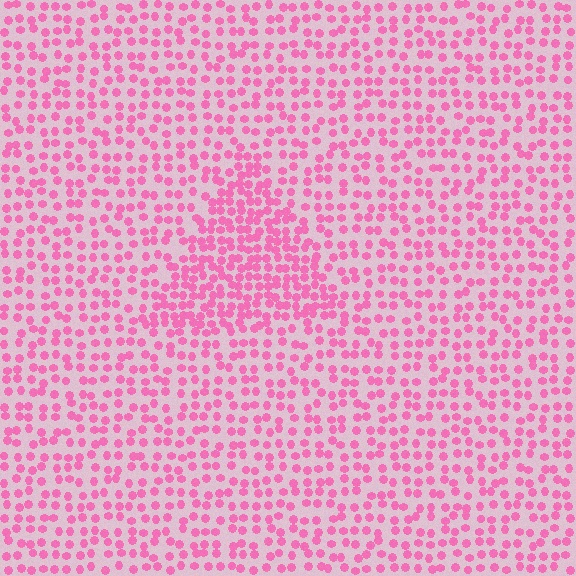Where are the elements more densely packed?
The elements are more densely packed inside the triangle boundary.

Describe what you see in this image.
The image contains small pink elements arranged at two different densities. A triangle-shaped region is visible where the elements are more densely packed than the surrounding area.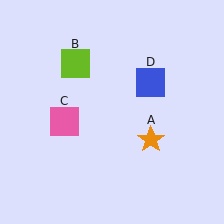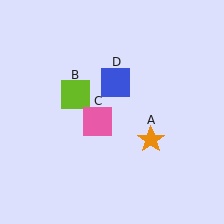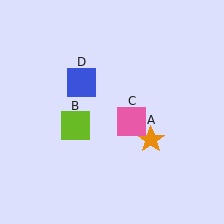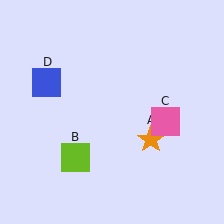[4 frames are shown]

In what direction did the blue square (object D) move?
The blue square (object D) moved left.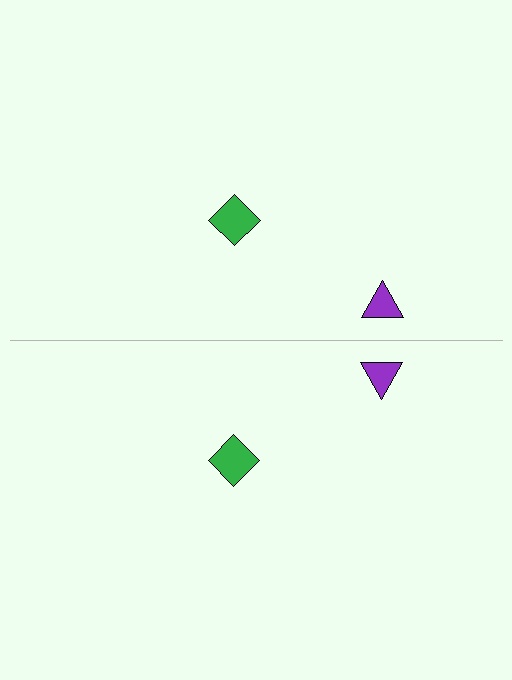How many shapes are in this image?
There are 4 shapes in this image.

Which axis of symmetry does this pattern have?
The pattern has a horizontal axis of symmetry running through the center of the image.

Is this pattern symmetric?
Yes, this pattern has bilateral (reflection) symmetry.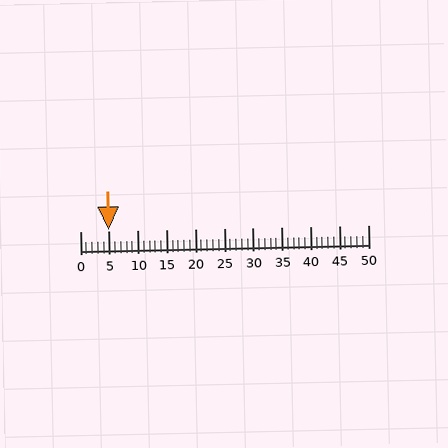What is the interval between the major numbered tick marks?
The major tick marks are spaced 5 units apart.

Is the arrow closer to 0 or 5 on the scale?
The arrow is closer to 5.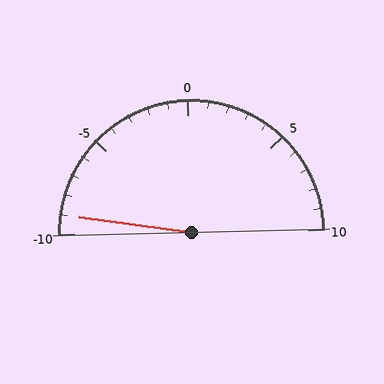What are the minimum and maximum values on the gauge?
The gauge ranges from -10 to 10.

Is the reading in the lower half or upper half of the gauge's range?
The reading is in the lower half of the range (-10 to 10).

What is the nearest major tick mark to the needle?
The nearest major tick mark is -10.